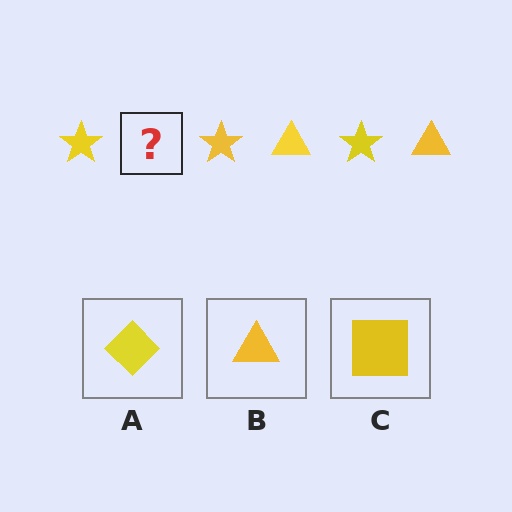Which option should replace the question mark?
Option B.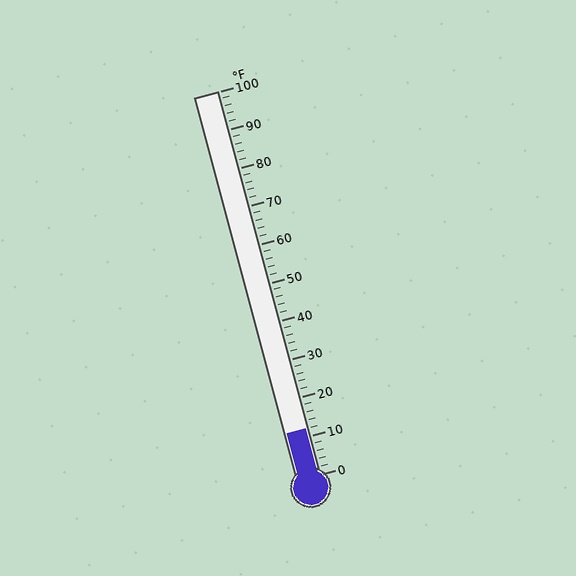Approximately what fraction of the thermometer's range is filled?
The thermometer is filled to approximately 10% of its range.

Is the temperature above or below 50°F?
The temperature is below 50°F.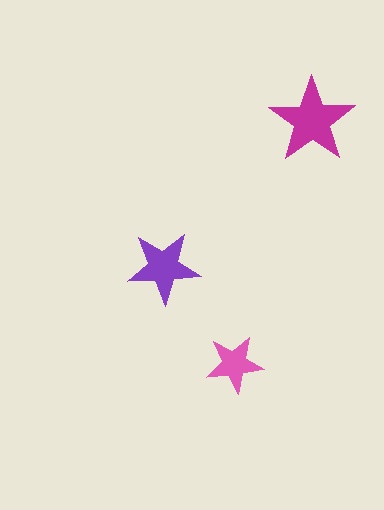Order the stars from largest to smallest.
the magenta one, the purple one, the pink one.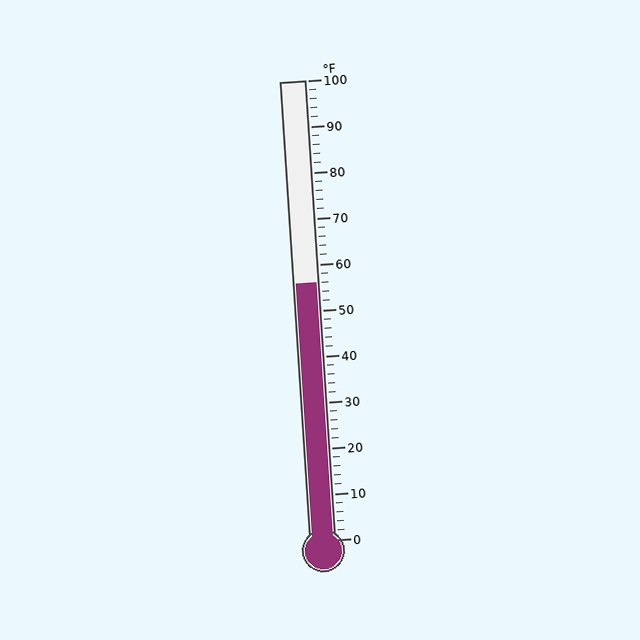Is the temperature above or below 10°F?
The temperature is above 10°F.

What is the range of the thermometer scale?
The thermometer scale ranges from 0°F to 100°F.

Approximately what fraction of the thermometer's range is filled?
The thermometer is filled to approximately 55% of its range.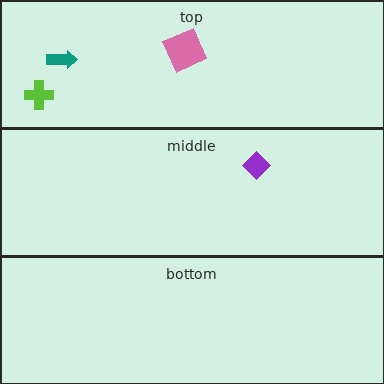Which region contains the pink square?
The top region.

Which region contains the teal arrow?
The top region.